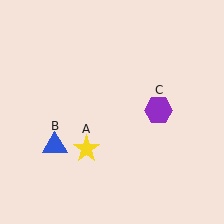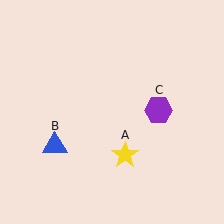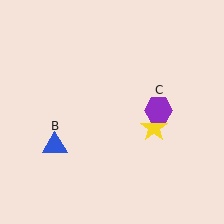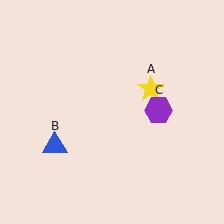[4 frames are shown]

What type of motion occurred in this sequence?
The yellow star (object A) rotated counterclockwise around the center of the scene.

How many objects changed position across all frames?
1 object changed position: yellow star (object A).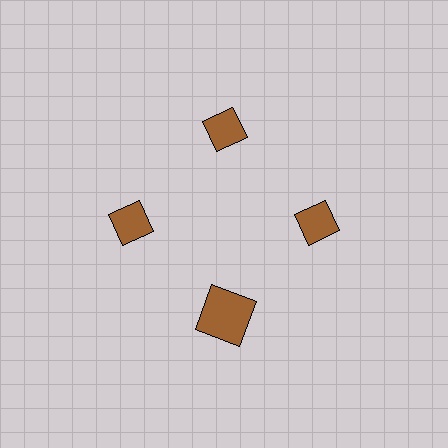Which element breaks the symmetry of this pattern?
The brown square at roughly the 6 o'clock position breaks the symmetry. All other shapes are brown diamonds.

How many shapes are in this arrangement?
There are 4 shapes arranged in a ring pattern.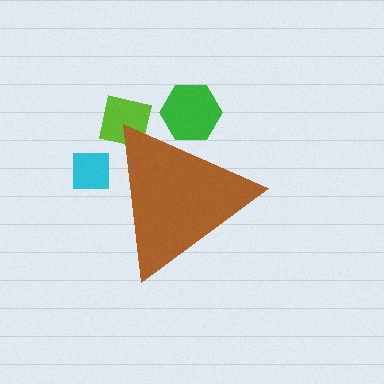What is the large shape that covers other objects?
A brown triangle.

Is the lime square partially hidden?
Yes, the lime square is partially hidden behind the brown triangle.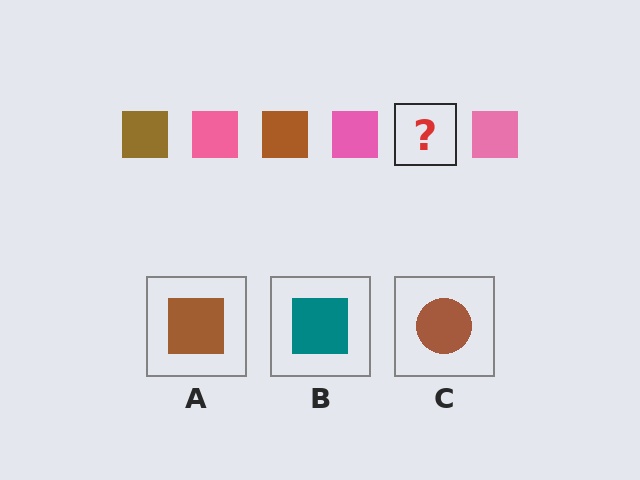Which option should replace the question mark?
Option A.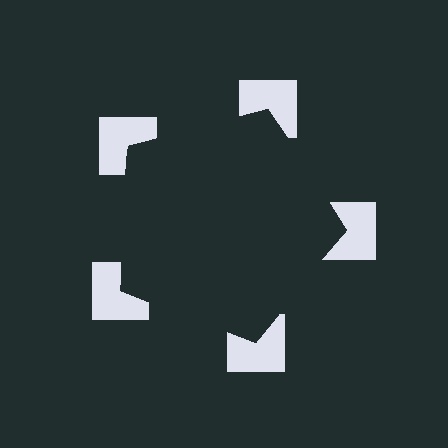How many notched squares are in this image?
There are 5 — one at each vertex of the illusory pentagon.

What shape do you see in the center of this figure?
An illusory pentagon — its edges are inferred from the aligned wedge cuts in the notched squares, not physically drawn.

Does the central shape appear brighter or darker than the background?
It typically appears slightly darker than the background, even though no actual brightness change is drawn.